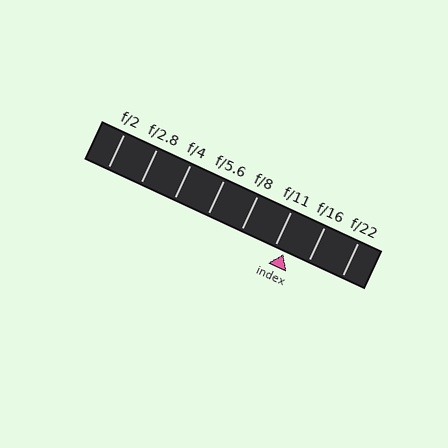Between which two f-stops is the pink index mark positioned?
The index mark is between f/11 and f/16.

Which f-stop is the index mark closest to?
The index mark is closest to f/11.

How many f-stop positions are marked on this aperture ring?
There are 8 f-stop positions marked.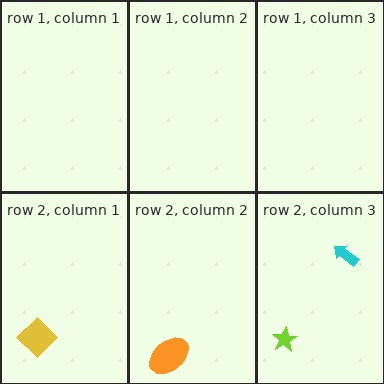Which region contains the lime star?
The row 2, column 3 region.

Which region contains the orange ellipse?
The row 2, column 2 region.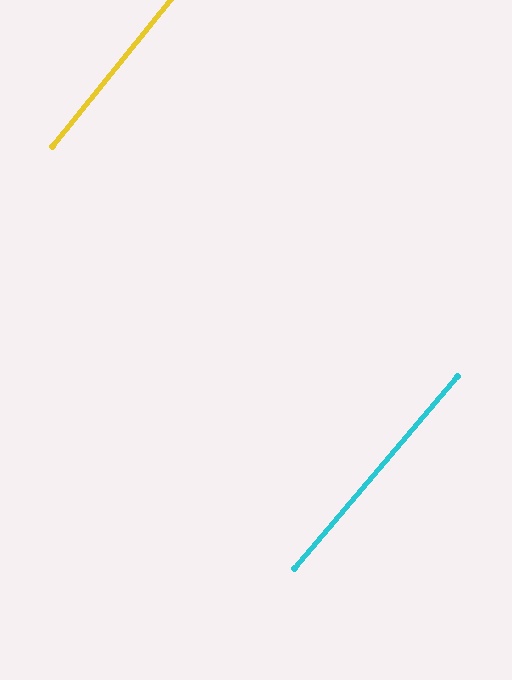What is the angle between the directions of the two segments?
Approximately 2 degrees.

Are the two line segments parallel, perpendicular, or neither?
Parallel — their directions differ by only 1.6°.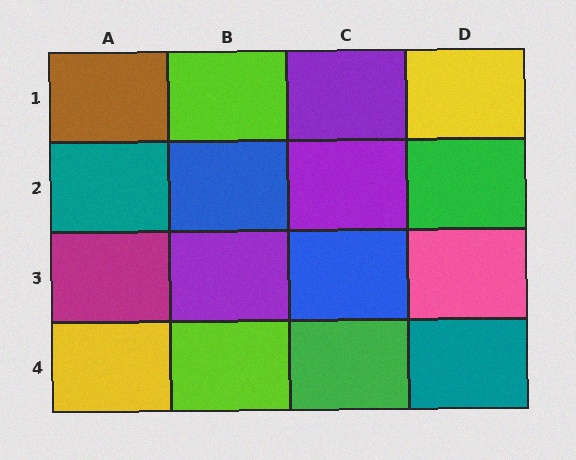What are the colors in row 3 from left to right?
Magenta, purple, blue, pink.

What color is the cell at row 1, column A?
Brown.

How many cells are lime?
2 cells are lime.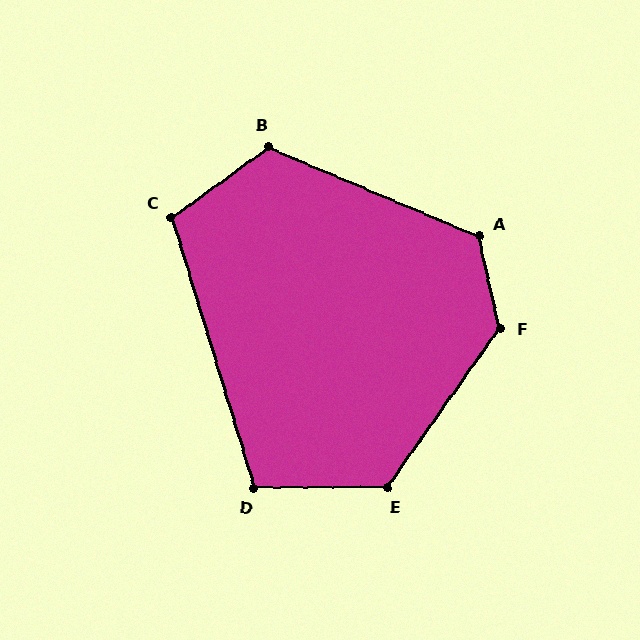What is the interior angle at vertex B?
Approximately 121 degrees (obtuse).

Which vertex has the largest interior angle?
F, at approximately 132 degrees.